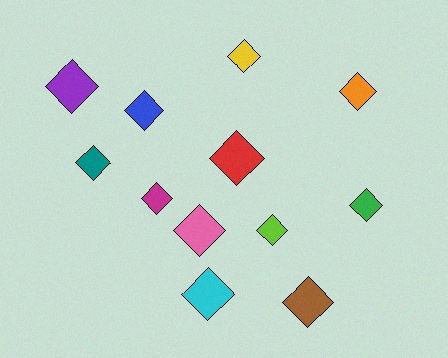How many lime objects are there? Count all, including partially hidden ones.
There is 1 lime object.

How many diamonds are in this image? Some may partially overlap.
There are 12 diamonds.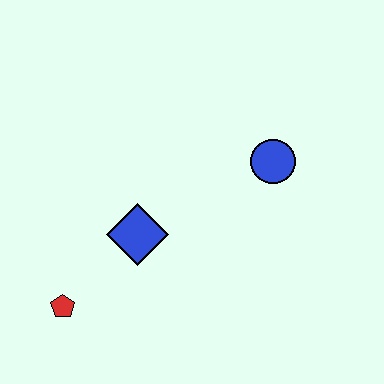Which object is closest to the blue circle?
The blue diamond is closest to the blue circle.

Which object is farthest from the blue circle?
The red pentagon is farthest from the blue circle.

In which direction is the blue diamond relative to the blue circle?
The blue diamond is to the left of the blue circle.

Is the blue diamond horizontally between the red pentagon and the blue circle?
Yes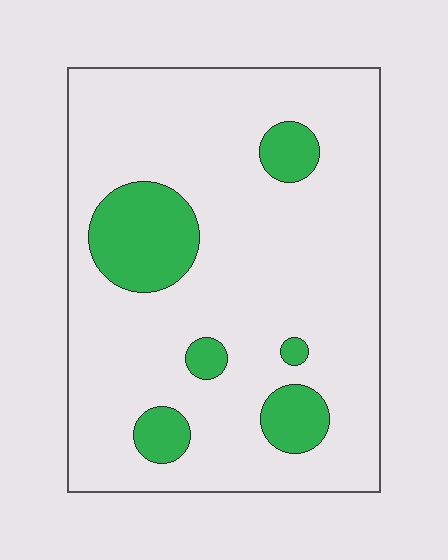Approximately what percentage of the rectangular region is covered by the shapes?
Approximately 15%.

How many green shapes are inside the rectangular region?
6.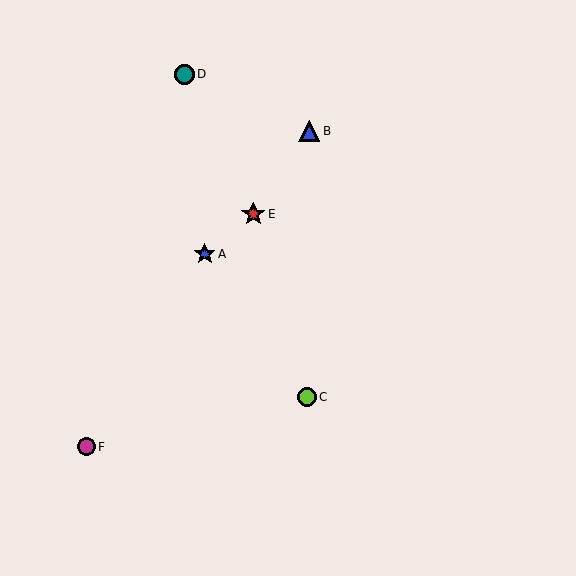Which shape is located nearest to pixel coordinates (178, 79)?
The teal circle (labeled D) at (184, 74) is nearest to that location.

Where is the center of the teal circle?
The center of the teal circle is at (184, 74).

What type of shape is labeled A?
Shape A is a blue star.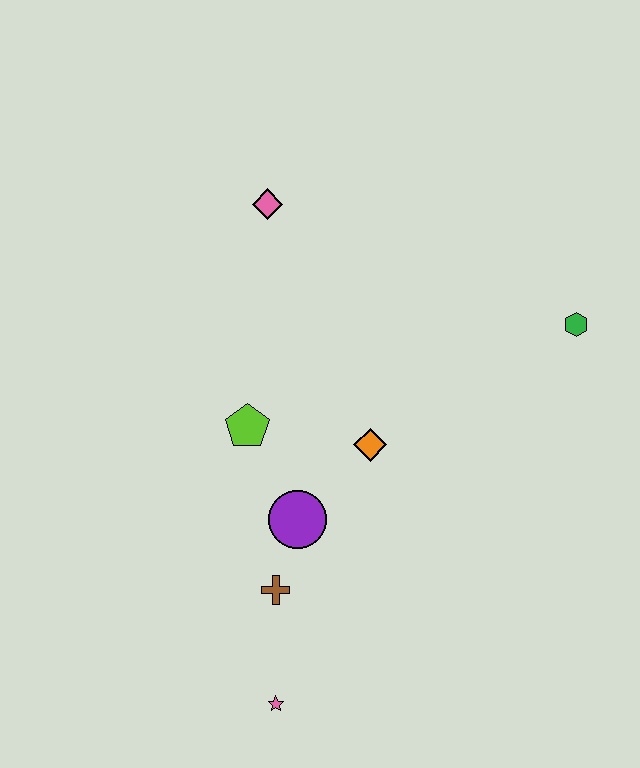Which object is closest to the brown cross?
The purple circle is closest to the brown cross.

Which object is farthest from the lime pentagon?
The green hexagon is farthest from the lime pentagon.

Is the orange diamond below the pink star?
No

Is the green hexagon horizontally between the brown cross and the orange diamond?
No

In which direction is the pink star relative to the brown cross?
The pink star is below the brown cross.